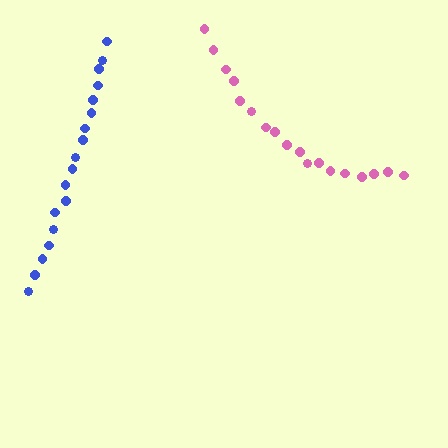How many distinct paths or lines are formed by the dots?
There are 2 distinct paths.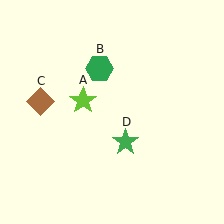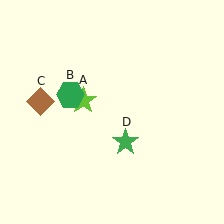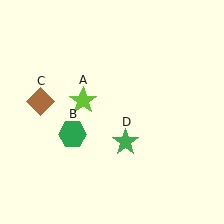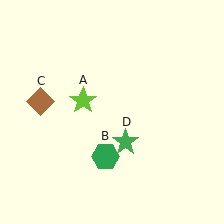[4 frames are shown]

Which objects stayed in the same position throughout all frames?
Lime star (object A) and brown diamond (object C) and green star (object D) remained stationary.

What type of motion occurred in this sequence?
The green hexagon (object B) rotated counterclockwise around the center of the scene.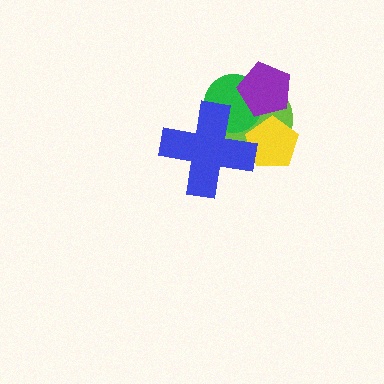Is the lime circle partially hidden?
Yes, it is partially covered by another shape.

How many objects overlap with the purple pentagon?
2 objects overlap with the purple pentagon.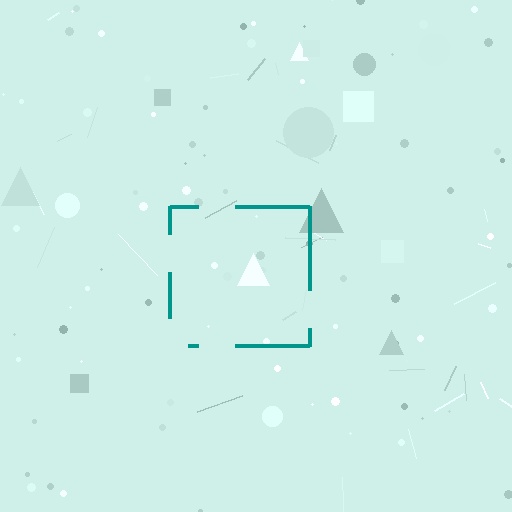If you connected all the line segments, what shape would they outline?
They would outline a square.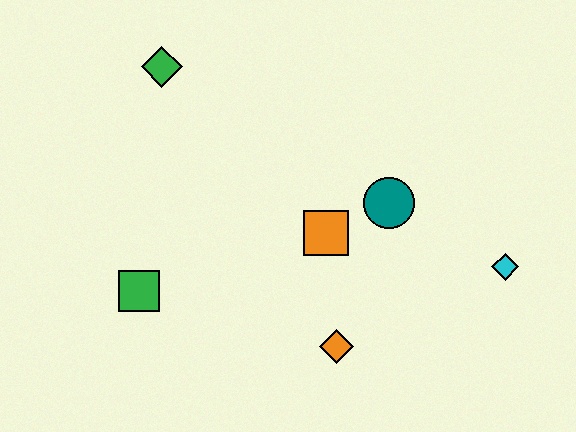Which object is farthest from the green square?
The cyan diamond is farthest from the green square.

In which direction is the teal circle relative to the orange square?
The teal circle is to the right of the orange square.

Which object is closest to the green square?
The orange square is closest to the green square.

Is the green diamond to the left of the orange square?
Yes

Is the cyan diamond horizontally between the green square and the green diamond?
No